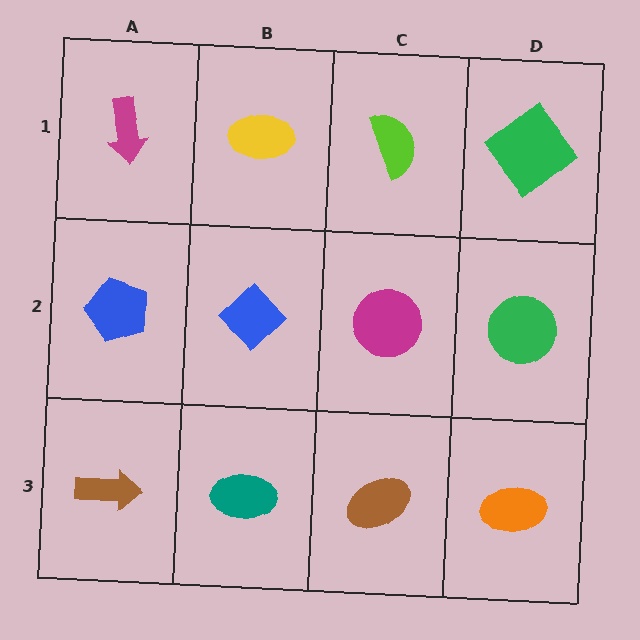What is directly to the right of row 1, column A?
A yellow ellipse.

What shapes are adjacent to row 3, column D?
A green circle (row 2, column D), a brown ellipse (row 3, column C).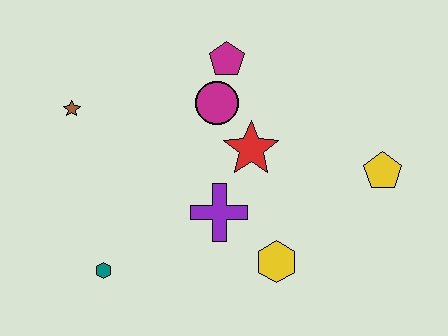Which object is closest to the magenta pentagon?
The magenta circle is closest to the magenta pentagon.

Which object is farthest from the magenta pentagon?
The teal hexagon is farthest from the magenta pentagon.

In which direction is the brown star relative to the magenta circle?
The brown star is to the left of the magenta circle.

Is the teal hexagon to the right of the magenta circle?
No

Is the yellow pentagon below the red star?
Yes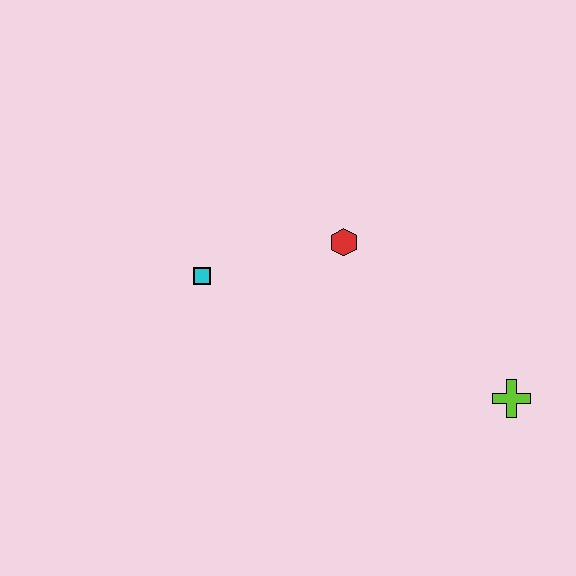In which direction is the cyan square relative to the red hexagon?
The cyan square is to the left of the red hexagon.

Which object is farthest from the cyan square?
The lime cross is farthest from the cyan square.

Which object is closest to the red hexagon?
The cyan square is closest to the red hexagon.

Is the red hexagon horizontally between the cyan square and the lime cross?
Yes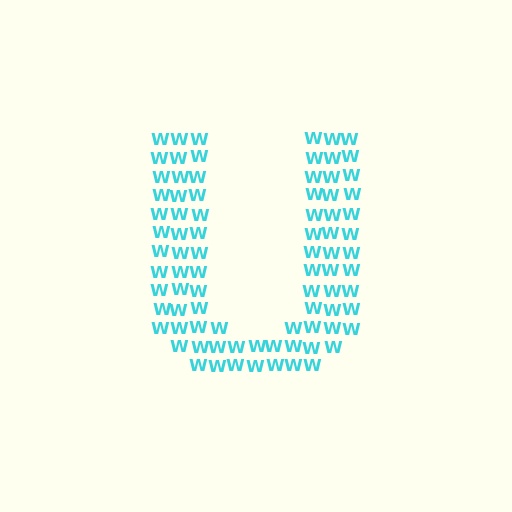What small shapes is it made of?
It is made of small letter W's.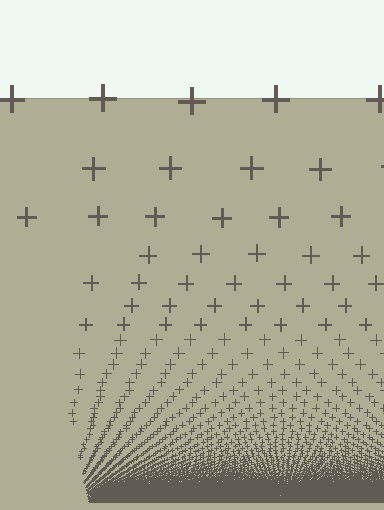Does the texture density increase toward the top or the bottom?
Density increases toward the bottom.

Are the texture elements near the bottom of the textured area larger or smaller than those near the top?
Smaller. The gradient is inverted — elements near the bottom are smaller and denser.